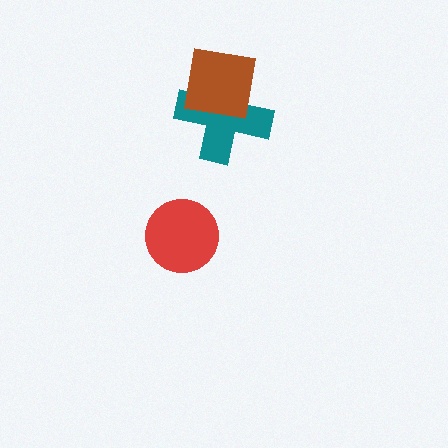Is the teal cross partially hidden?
Yes, it is partially covered by another shape.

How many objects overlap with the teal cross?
1 object overlaps with the teal cross.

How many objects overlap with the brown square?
1 object overlaps with the brown square.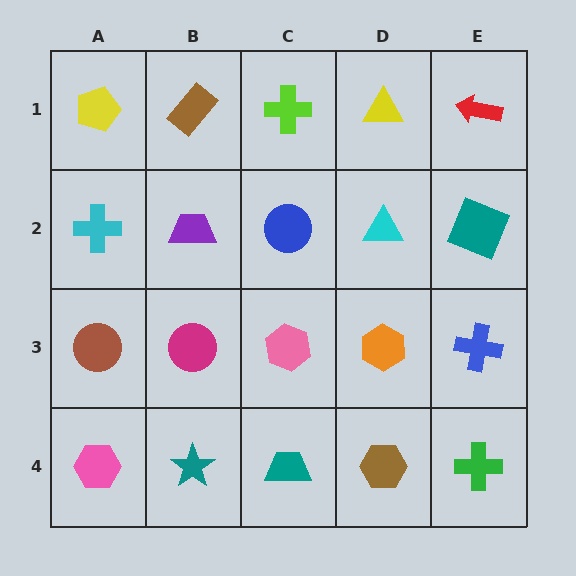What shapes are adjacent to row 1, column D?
A cyan triangle (row 2, column D), a lime cross (row 1, column C), a red arrow (row 1, column E).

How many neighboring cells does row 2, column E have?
3.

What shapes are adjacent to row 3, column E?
A teal square (row 2, column E), a green cross (row 4, column E), an orange hexagon (row 3, column D).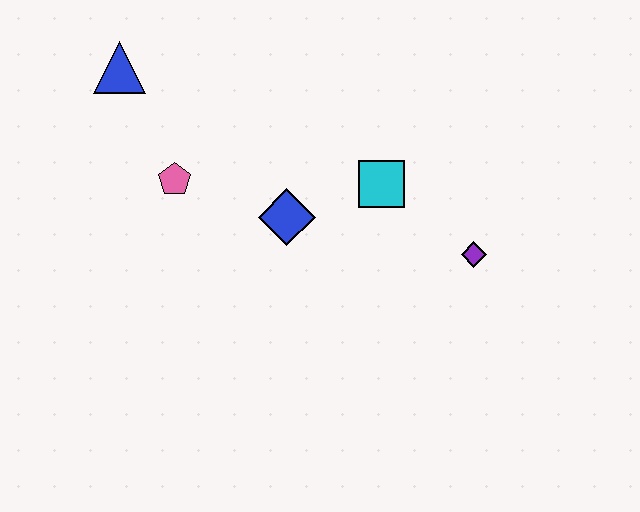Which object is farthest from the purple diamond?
The blue triangle is farthest from the purple diamond.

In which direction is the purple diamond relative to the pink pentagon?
The purple diamond is to the right of the pink pentagon.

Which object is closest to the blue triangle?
The pink pentagon is closest to the blue triangle.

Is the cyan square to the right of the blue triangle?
Yes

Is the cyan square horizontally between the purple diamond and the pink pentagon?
Yes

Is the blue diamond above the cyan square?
No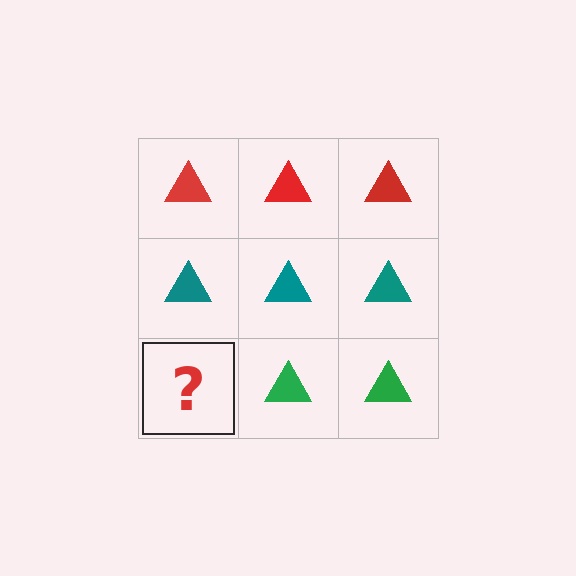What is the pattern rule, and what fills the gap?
The rule is that each row has a consistent color. The gap should be filled with a green triangle.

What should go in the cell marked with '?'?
The missing cell should contain a green triangle.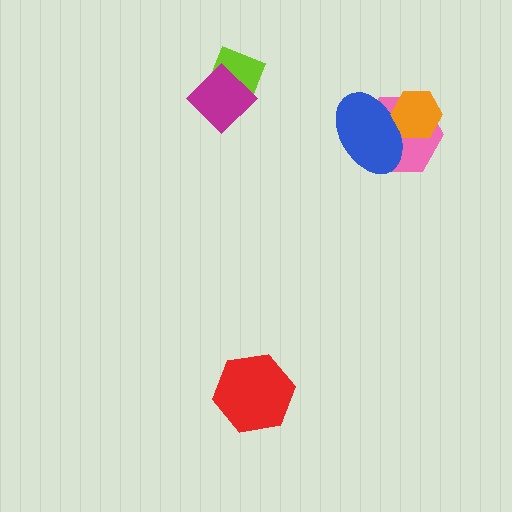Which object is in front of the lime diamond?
The magenta diamond is in front of the lime diamond.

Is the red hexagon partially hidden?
No, no other shape covers it.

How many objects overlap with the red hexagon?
0 objects overlap with the red hexagon.